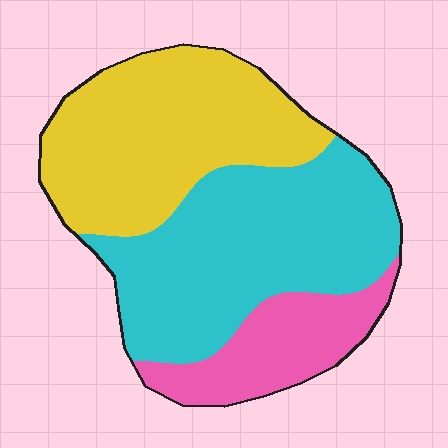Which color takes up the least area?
Pink, at roughly 15%.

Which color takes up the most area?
Cyan, at roughly 45%.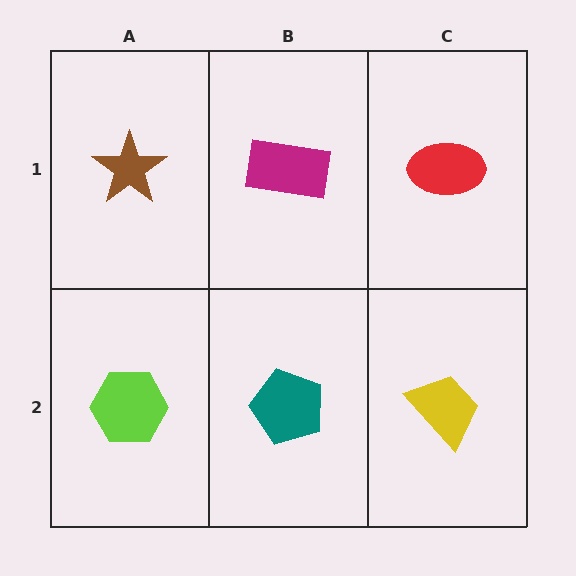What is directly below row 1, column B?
A teal pentagon.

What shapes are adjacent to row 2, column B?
A magenta rectangle (row 1, column B), a lime hexagon (row 2, column A), a yellow trapezoid (row 2, column C).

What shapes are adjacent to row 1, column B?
A teal pentagon (row 2, column B), a brown star (row 1, column A), a red ellipse (row 1, column C).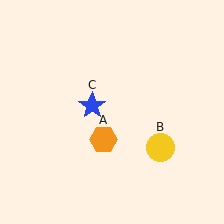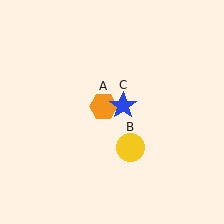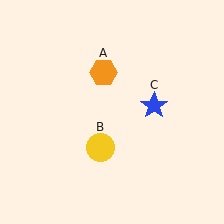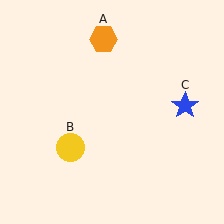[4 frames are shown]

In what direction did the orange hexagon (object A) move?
The orange hexagon (object A) moved up.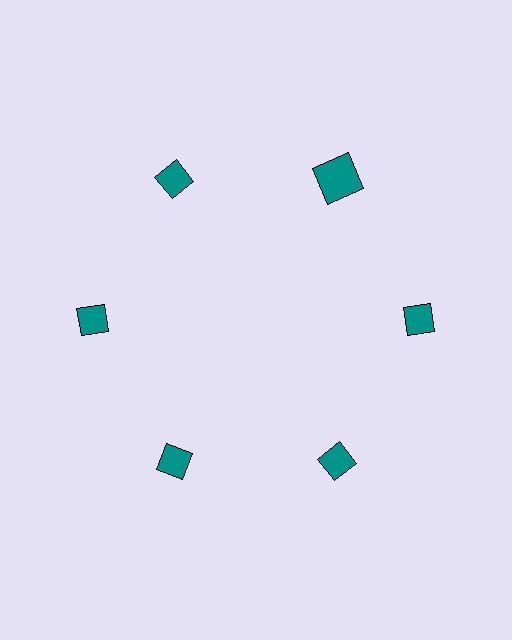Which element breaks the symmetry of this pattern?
The teal square at roughly the 1 o'clock position breaks the symmetry. All other shapes are teal diamonds.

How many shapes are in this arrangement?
There are 6 shapes arranged in a ring pattern.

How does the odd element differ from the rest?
It has a different shape: square instead of diamond.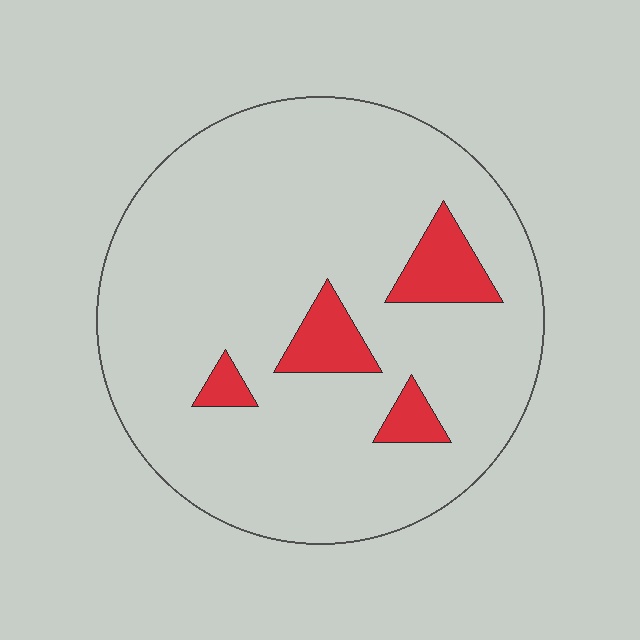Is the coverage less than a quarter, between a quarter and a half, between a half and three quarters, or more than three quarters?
Less than a quarter.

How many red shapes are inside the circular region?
4.